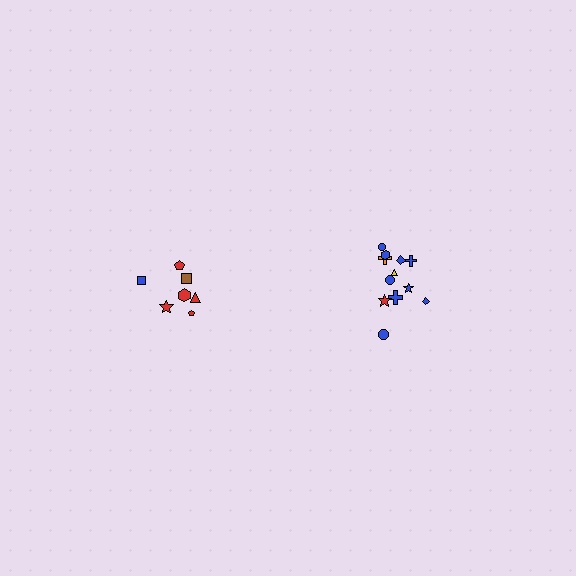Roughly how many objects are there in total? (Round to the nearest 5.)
Roughly 20 objects in total.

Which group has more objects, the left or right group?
The right group.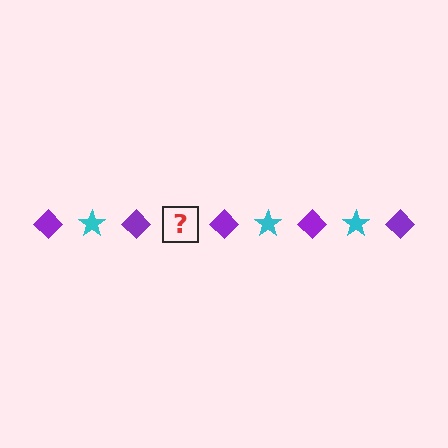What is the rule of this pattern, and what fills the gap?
The rule is that the pattern alternates between purple diamond and cyan star. The gap should be filled with a cyan star.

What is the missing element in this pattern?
The missing element is a cyan star.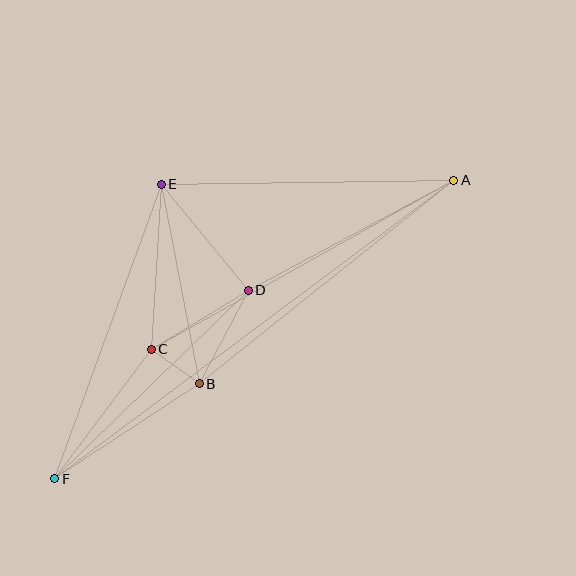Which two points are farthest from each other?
Points A and F are farthest from each other.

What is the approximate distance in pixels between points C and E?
The distance between C and E is approximately 165 pixels.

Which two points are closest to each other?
Points B and C are closest to each other.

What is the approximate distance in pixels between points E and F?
The distance between E and F is approximately 313 pixels.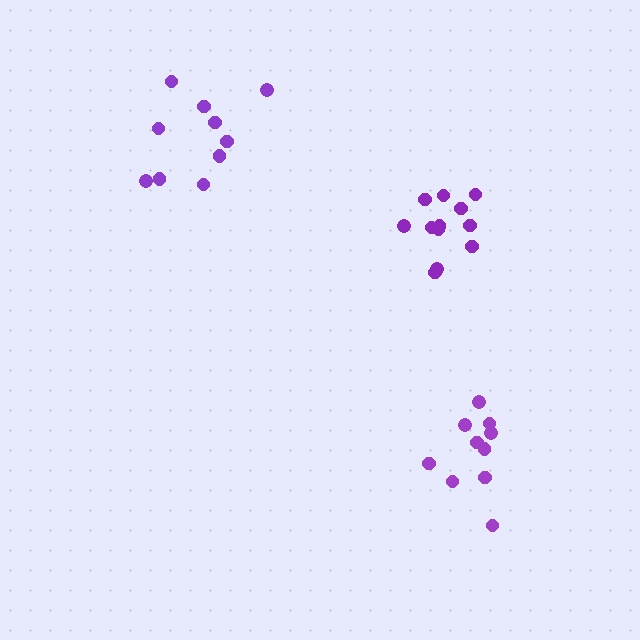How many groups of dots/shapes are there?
There are 3 groups.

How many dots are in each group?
Group 1: 10 dots, Group 2: 12 dots, Group 3: 10 dots (32 total).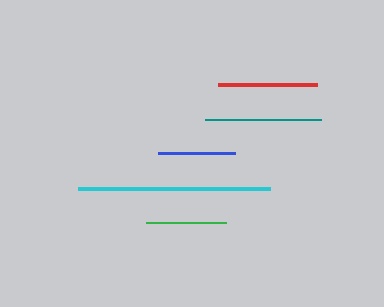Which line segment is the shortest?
The blue line is the shortest at approximately 77 pixels.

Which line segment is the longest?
The cyan line is the longest at approximately 192 pixels.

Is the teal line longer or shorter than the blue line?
The teal line is longer than the blue line.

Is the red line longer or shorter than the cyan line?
The cyan line is longer than the red line.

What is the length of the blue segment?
The blue segment is approximately 77 pixels long.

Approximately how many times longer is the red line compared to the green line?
The red line is approximately 1.2 times the length of the green line.